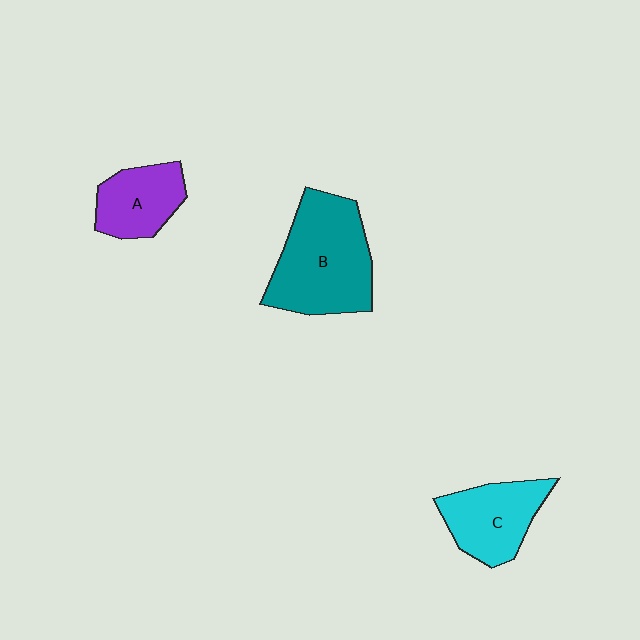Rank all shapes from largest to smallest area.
From largest to smallest: B (teal), C (cyan), A (purple).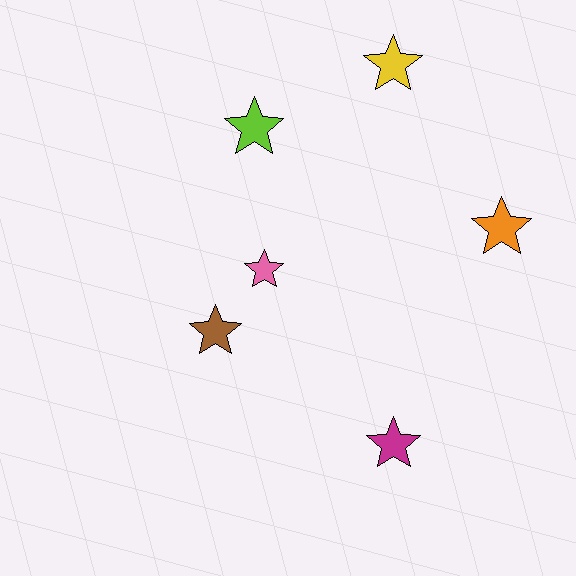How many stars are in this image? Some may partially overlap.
There are 6 stars.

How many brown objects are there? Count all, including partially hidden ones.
There is 1 brown object.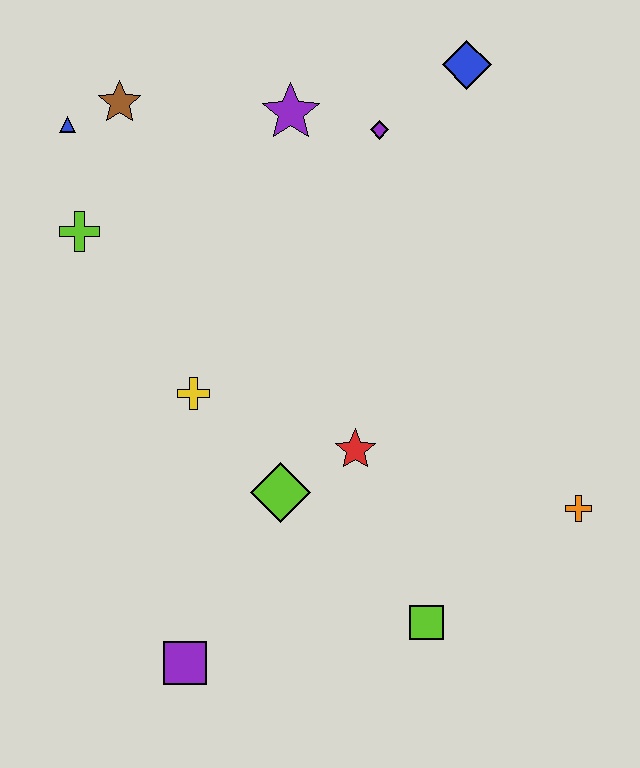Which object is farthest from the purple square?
The blue diamond is farthest from the purple square.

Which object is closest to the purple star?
The purple diamond is closest to the purple star.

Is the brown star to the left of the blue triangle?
No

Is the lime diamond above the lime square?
Yes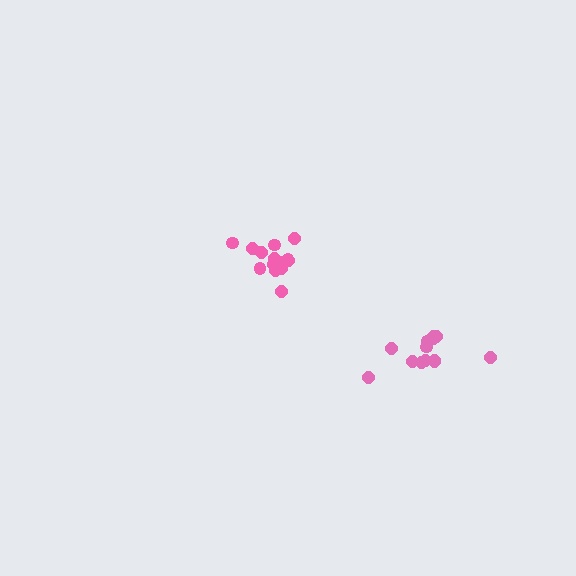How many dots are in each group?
Group 1: 14 dots, Group 2: 13 dots (27 total).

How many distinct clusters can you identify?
There are 2 distinct clusters.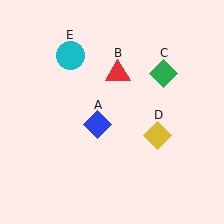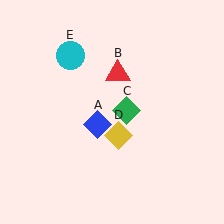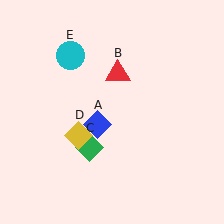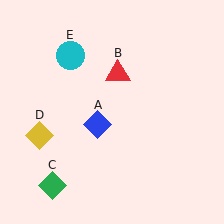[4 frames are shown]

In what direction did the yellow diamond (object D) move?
The yellow diamond (object D) moved left.